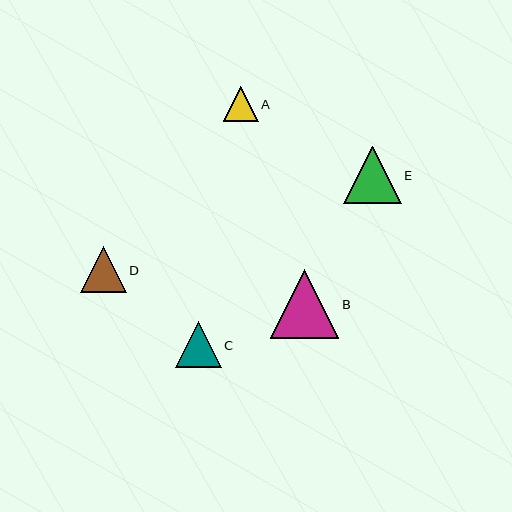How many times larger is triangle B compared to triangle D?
Triangle B is approximately 1.5 times the size of triangle D.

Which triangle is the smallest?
Triangle A is the smallest with a size of approximately 35 pixels.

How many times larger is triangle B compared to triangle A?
Triangle B is approximately 2.0 times the size of triangle A.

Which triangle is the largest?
Triangle B is the largest with a size of approximately 69 pixels.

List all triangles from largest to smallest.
From largest to smallest: B, E, D, C, A.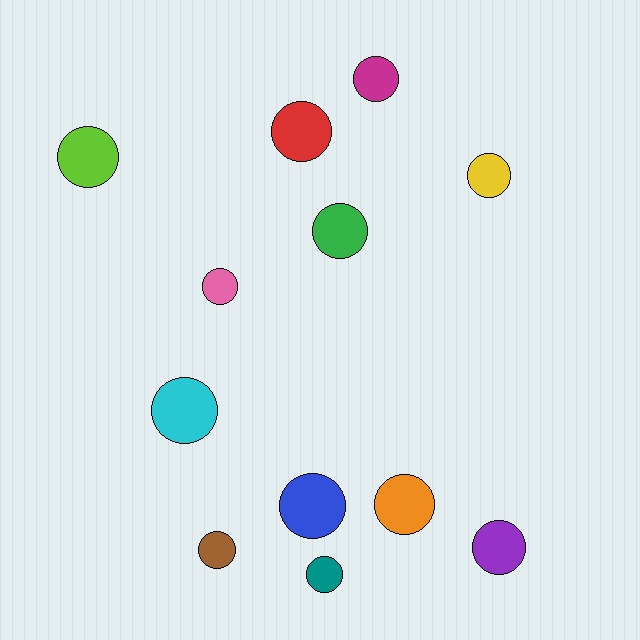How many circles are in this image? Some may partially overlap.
There are 12 circles.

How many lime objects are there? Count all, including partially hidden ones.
There is 1 lime object.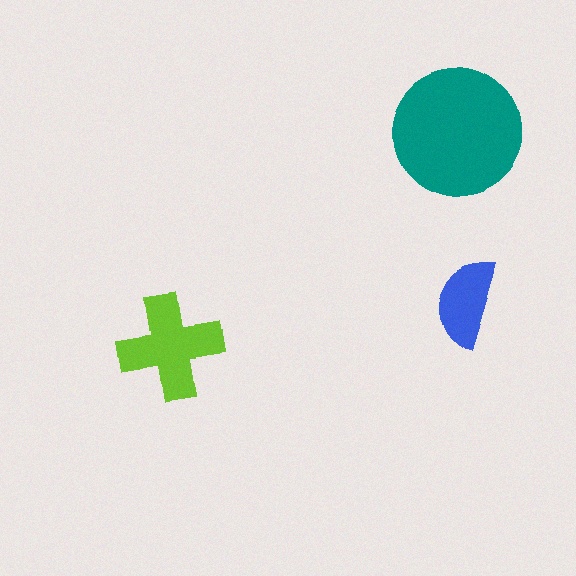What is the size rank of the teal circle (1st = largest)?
1st.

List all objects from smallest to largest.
The blue semicircle, the lime cross, the teal circle.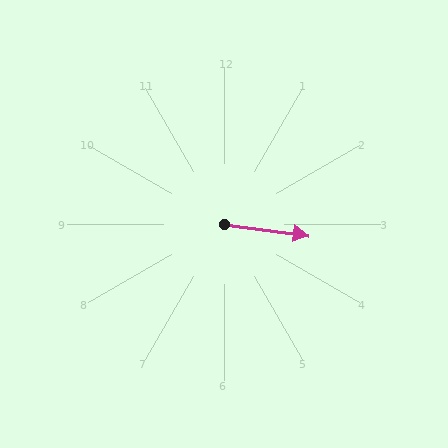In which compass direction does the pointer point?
East.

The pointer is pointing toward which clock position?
Roughly 3 o'clock.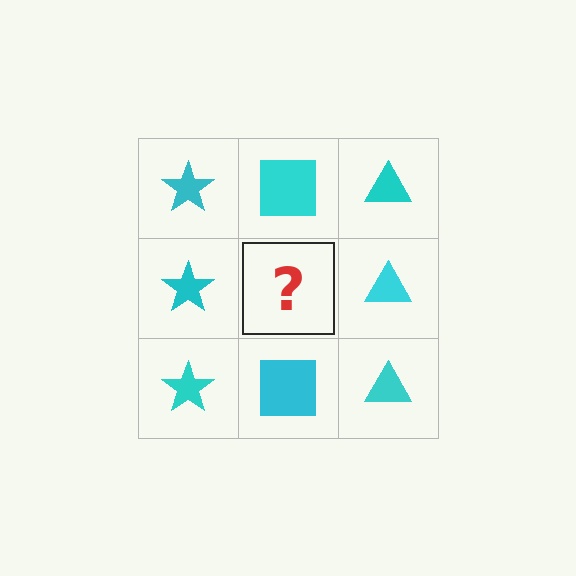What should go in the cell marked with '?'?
The missing cell should contain a cyan square.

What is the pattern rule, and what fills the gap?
The rule is that each column has a consistent shape. The gap should be filled with a cyan square.